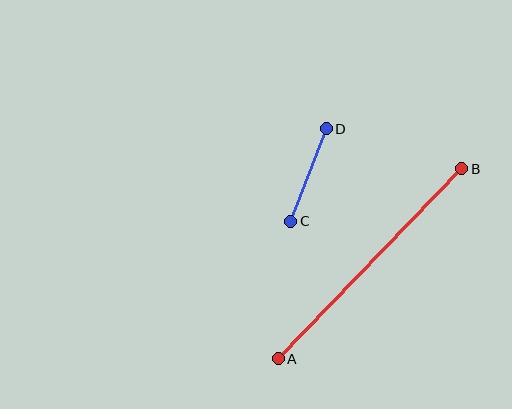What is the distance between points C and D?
The distance is approximately 99 pixels.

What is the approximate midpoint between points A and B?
The midpoint is at approximately (370, 264) pixels.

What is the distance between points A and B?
The distance is approximately 264 pixels.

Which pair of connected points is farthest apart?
Points A and B are farthest apart.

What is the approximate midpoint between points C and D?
The midpoint is at approximately (309, 175) pixels.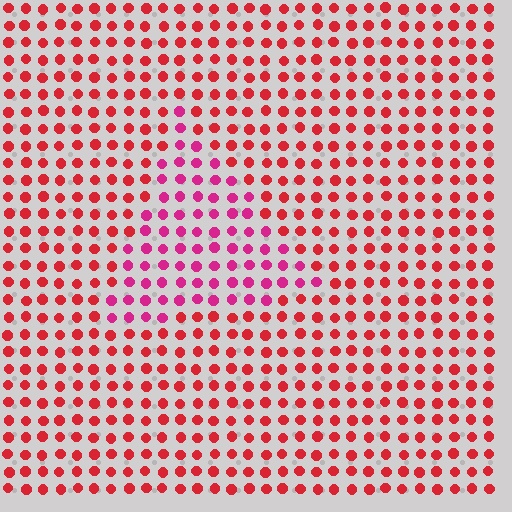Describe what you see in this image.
The image is filled with small red elements in a uniform arrangement. A triangle-shaped region is visible where the elements are tinted to a slightly different hue, forming a subtle color boundary.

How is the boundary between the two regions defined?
The boundary is defined purely by a slight shift in hue (about 30 degrees). Spacing, size, and orientation are identical on both sides.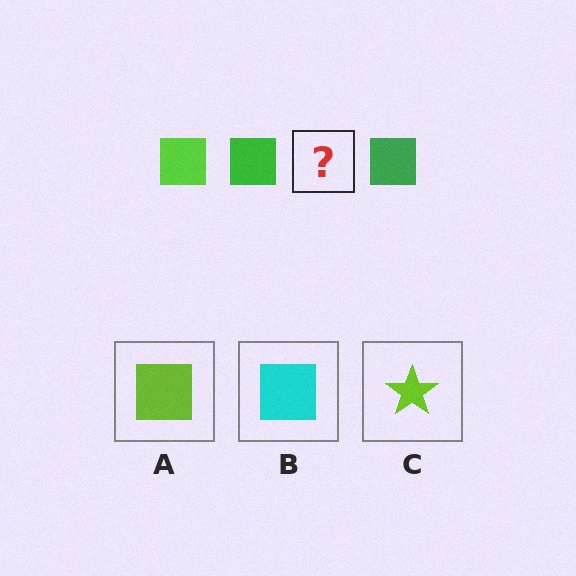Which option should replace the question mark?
Option A.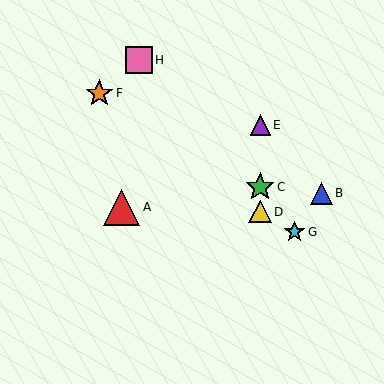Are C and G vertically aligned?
No, C is at x≈260 and G is at x≈295.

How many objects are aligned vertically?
3 objects (C, D, E) are aligned vertically.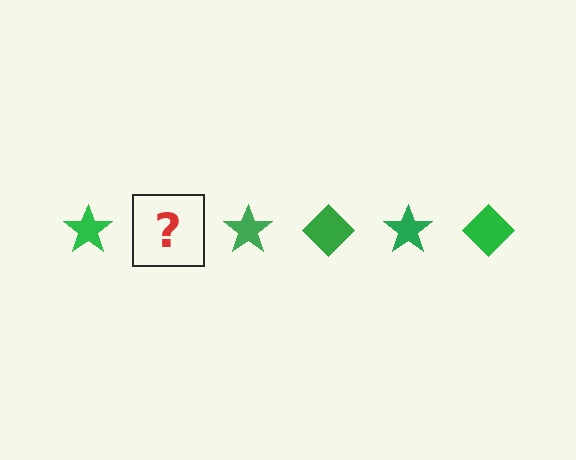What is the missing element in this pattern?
The missing element is a green diamond.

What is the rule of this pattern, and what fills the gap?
The rule is that the pattern cycles through star, diamond shapes in green. The gap should be filled with a green diamond.